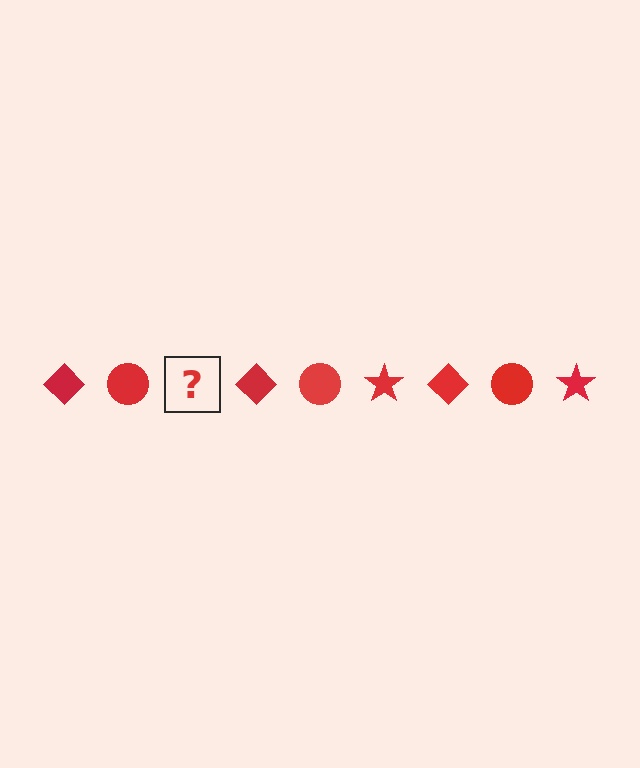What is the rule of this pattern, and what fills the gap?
The rule is that the pattern cycles through diamond, circle, star shapes in red. The gap should be filled with a red star.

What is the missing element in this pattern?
The missing element is a red star.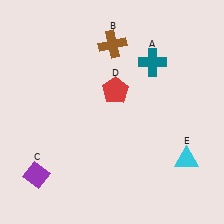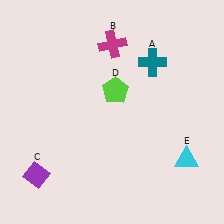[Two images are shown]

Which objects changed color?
B changed from brown to magenta. D changed from red to lime.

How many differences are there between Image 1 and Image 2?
There are 2 differences between the two images.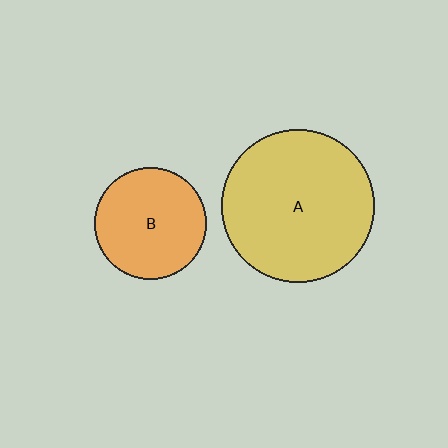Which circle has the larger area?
Circle A (yellow).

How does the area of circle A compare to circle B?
Approximately 1.9 times.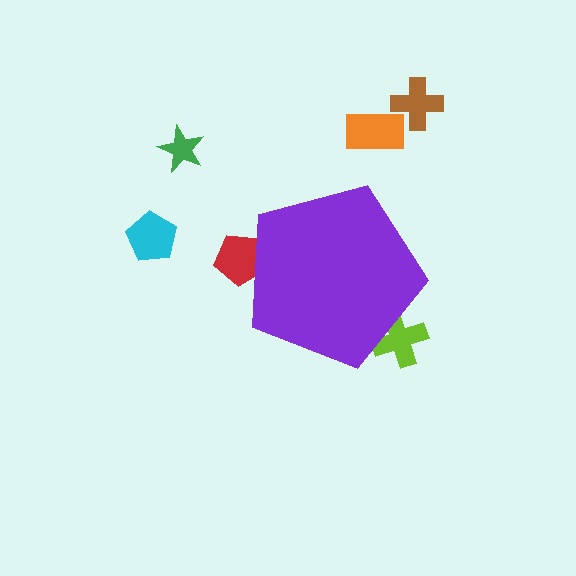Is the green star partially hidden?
No, the green star is fully visible.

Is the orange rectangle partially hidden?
No, the orange rectangle is fully visible.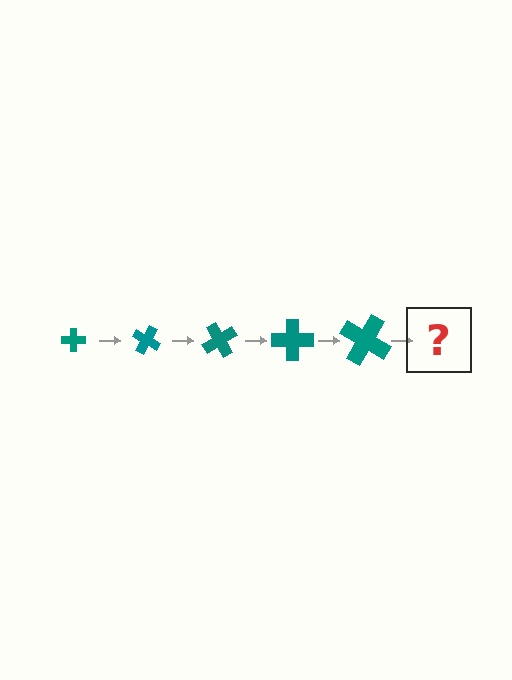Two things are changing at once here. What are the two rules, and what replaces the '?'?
The two rules are that the cross grows larger each step and it rotates 30 degrees each step. The '?' should be a cross, larger than the previous one and rotated 150 degrees from the start.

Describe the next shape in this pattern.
It should be a cross, larger than the previous one and rotated 150 degrees from the start.